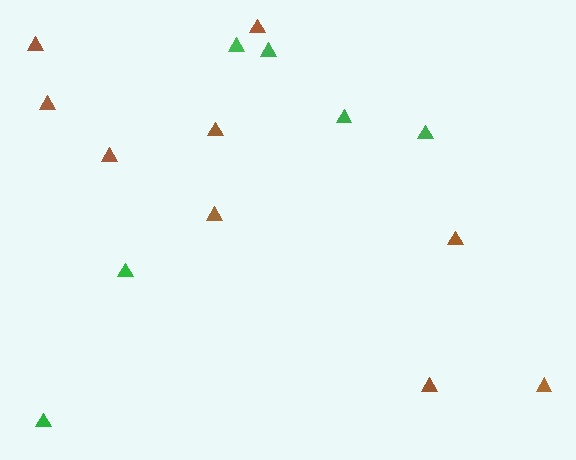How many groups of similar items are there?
There are 2 groups: one group of brown triangles (9) and one group of green triangles (6).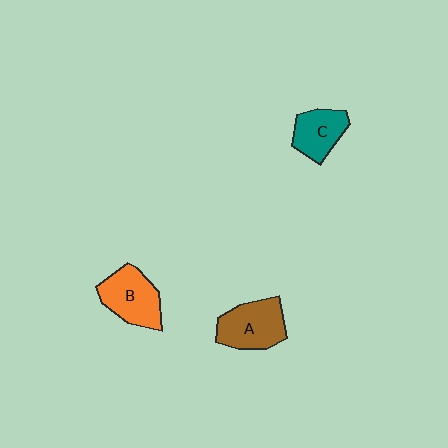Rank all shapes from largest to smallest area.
From largest to smallest: A (brown), B (orange), C (teal).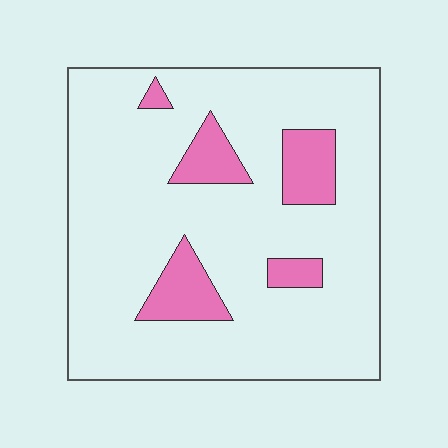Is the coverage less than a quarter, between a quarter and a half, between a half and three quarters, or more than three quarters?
Less than a quarter.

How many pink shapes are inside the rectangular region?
5.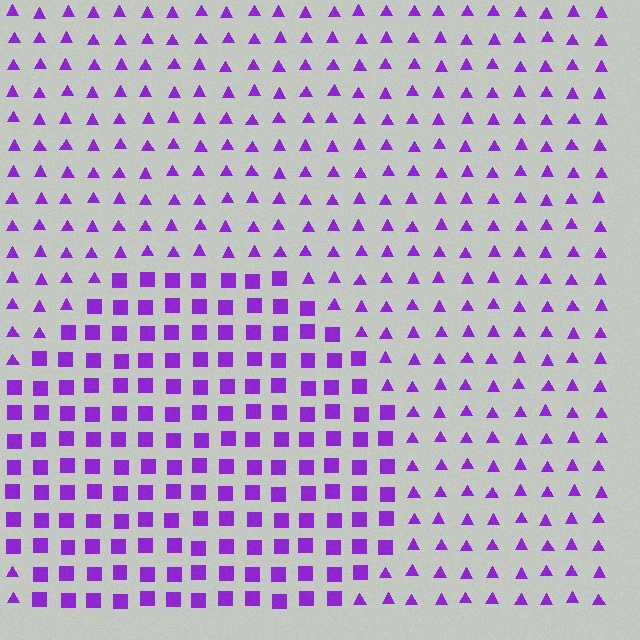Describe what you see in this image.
The image is filled with small purple elements arranged in a uniform grid. A circle-shaped region contains squares, while the surrounding area contains triangles. The boundary is defined purely by the change in element shape.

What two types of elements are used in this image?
The image uses squares inside the circle region and triangles outside it.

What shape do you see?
I see a circle.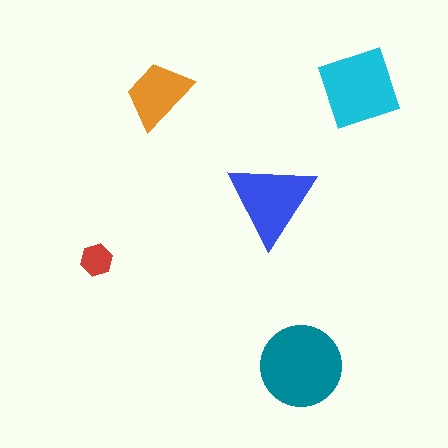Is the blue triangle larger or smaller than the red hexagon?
Larger.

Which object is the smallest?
The red hexagon.